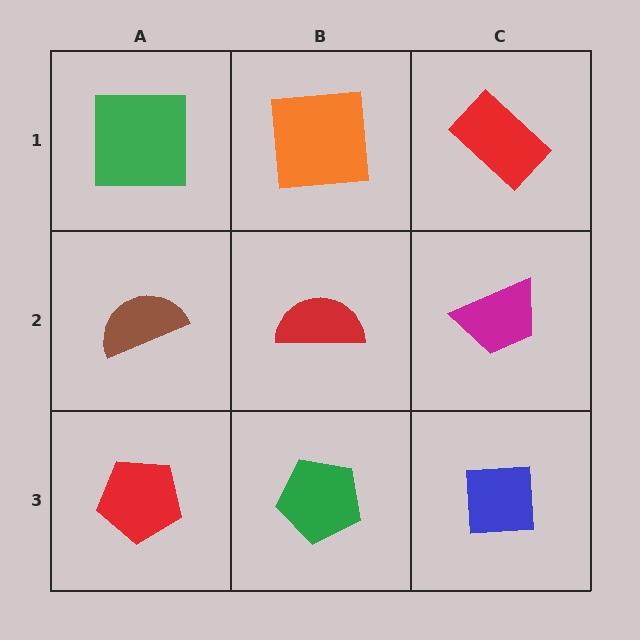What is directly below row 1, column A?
A brown semicircle.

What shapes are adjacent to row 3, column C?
A magenta trapezoid (row 2, column C), a green pentagon (row 3, column B).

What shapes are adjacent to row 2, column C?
A red rectangle (row 1, column C), a blue square (row 3, column C), a red semicircle (row 2, column B).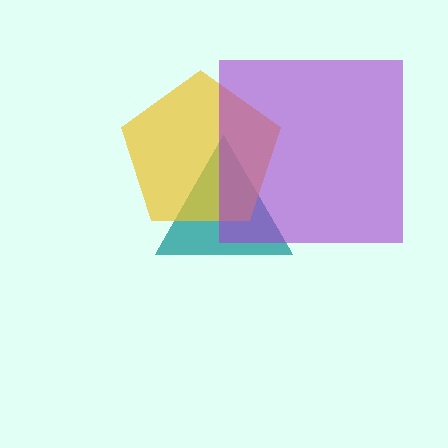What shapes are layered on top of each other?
The layered shapes are: a teal triangle, a yellow pentagon, a purple square.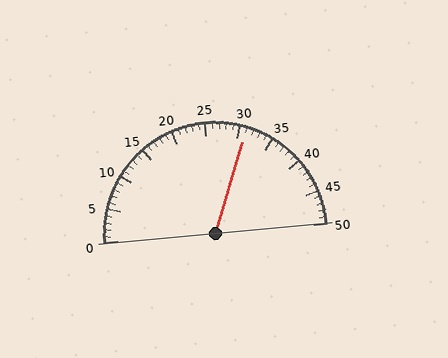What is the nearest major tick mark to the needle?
The nearest major tick mark is 30.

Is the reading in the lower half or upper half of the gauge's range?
The reading is in the upper half of the range (0 to 50).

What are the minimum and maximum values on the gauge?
The gauge ranges from 0 to 50.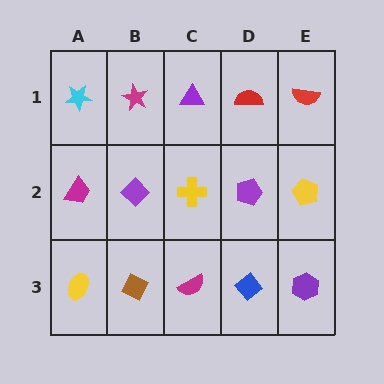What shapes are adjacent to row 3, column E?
A yellow pentagon (row 2, column E), a blue diamond (row 3, column D).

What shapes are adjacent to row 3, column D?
A purple pentagon (row 2, column D), a magenta semicircle (row 3, column C), a purple hexagon (row 3, column E).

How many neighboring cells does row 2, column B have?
4.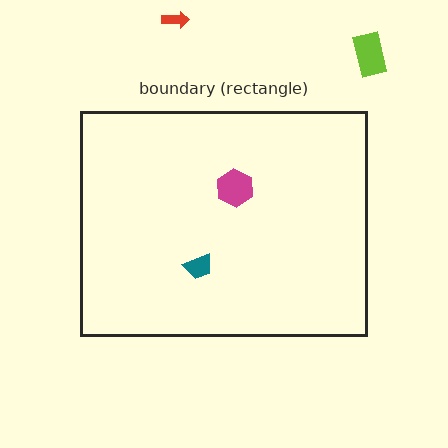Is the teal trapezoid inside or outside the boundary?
Inside.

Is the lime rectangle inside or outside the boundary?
Outside.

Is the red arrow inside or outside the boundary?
Outside.